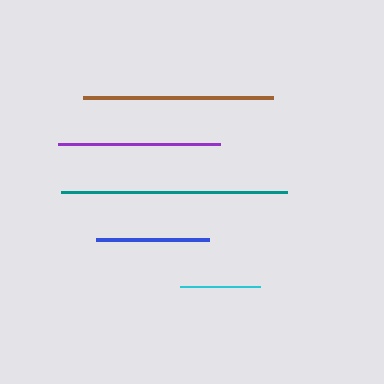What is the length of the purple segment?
The purple segment is approximately 163 pixels long.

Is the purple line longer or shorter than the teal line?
The teal line is longer than the purple line.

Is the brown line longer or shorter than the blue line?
The brown line is longer than the blue line.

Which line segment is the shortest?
The cyan line is the shortest at approximately 80 pixels.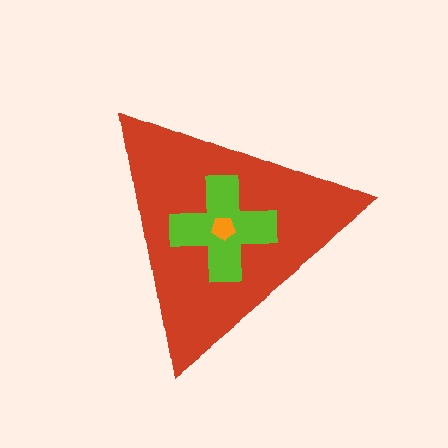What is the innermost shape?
The orange pentagon.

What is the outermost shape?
The red triangle.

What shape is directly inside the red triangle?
The lime cross.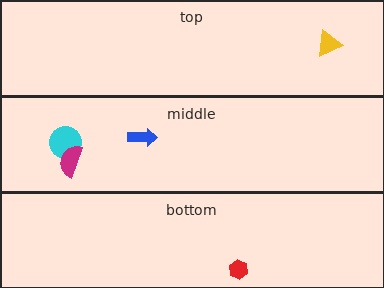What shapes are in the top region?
The yellow triangle.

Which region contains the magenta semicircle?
The middle region.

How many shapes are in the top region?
1.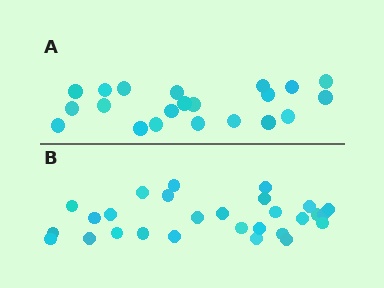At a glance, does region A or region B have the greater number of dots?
Region B (the bottom region) has more dots.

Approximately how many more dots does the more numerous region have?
Region B has roughly 8 or so more dots than region A.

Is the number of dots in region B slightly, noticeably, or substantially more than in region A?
Region B has noticeably more, but not dramatically so. The ratio is roughly 1.3 to 1.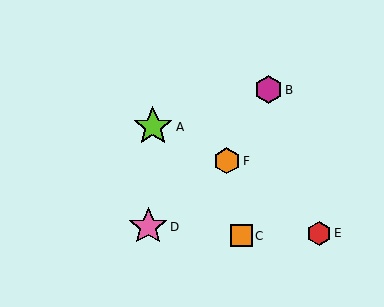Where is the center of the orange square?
The center of the orange square is at (241, 236).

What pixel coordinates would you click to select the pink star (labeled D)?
Click at (148, 227) to select the pink star D.